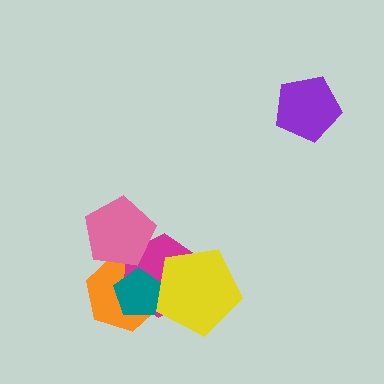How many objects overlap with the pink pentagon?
2 objects overlap with the pink pentagon.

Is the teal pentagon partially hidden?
Yes, it is partially covered by another shape.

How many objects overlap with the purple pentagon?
0 objects overlap with the purple pentagon.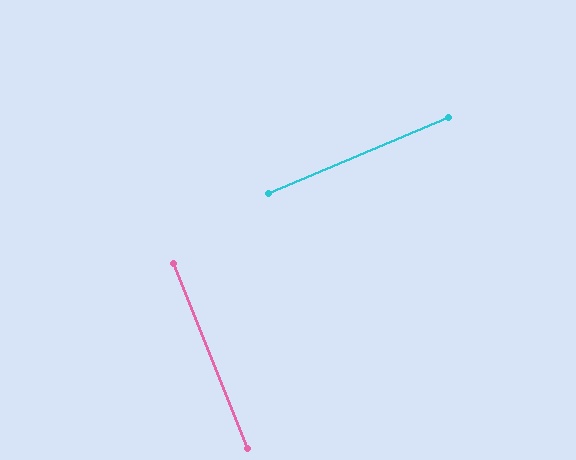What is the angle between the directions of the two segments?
Approximately 89 degrees.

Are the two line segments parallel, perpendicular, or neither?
Perpendicular — they meet at approximately 89°.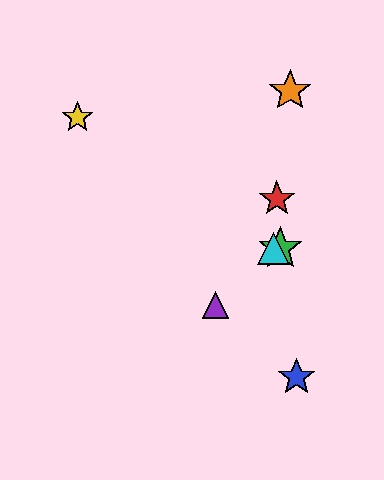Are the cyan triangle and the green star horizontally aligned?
Yes, both are at y≈248.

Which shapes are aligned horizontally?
The green star, the cyan triangle are aligned horizontally.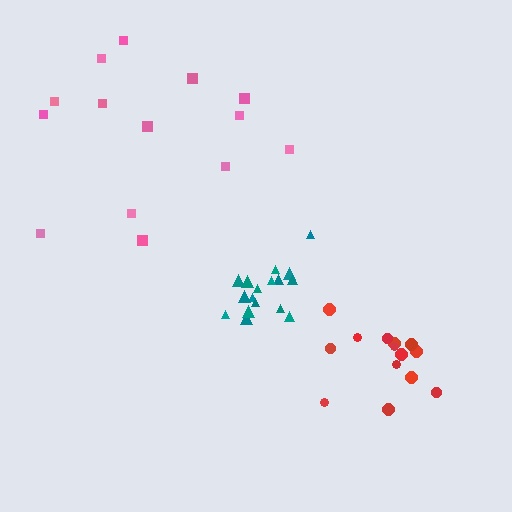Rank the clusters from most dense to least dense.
teal, red, pink.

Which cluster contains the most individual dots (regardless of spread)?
Teal (17).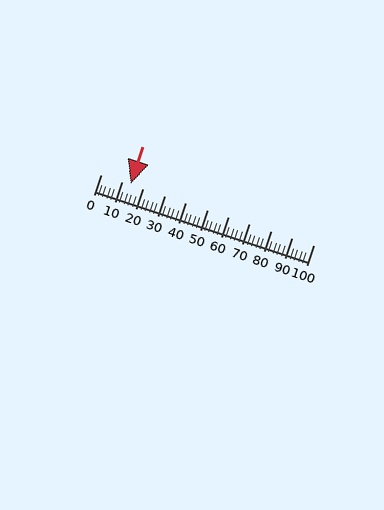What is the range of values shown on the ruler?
The ruler shows values from 0 to 100.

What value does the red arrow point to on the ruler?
The red arrow points to approximately 14.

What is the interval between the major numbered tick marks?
The major tick marks are spaced 10 units apart.